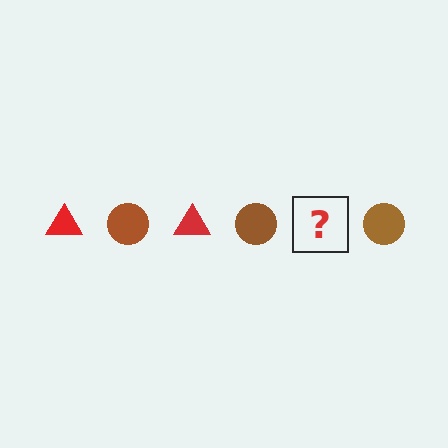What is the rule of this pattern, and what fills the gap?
The rule is that the pattern alternates between red triangle and brown circle. The gap should be filled with a red triangle.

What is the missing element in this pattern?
The missing element is a red triangle.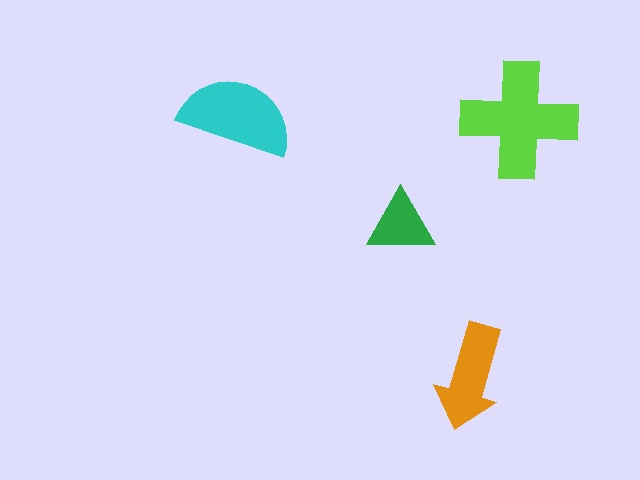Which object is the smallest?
The green triangle.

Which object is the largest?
The lime cross.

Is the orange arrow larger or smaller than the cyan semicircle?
Smaller.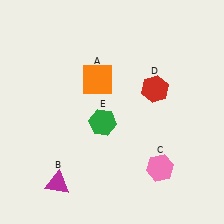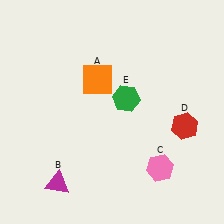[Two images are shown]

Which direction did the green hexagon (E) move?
The green hexagon (E) moved up.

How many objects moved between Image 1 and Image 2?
2 objects moved between the two images.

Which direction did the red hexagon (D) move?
The red hexagon (D) moved down.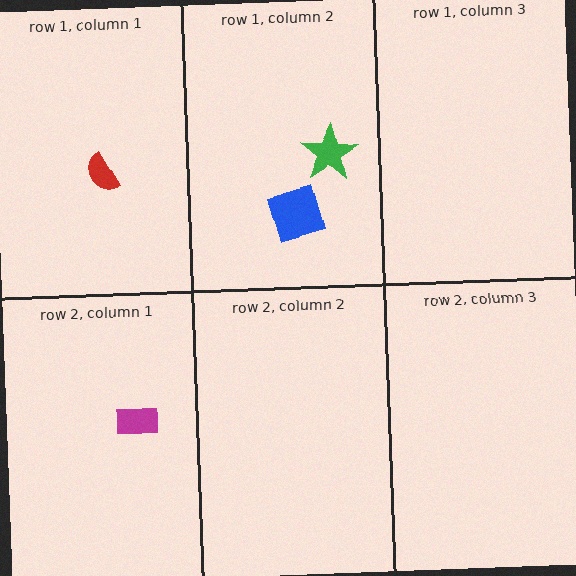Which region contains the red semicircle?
The row 1, column 1 region.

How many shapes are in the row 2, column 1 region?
1.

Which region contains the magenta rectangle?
The row 2, column 1 region.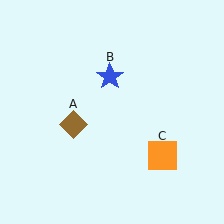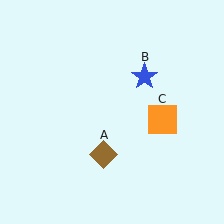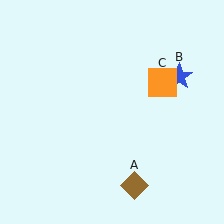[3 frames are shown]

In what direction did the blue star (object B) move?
The blue star (object B) moved right.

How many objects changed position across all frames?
3 objects changed position: brown diamond (object A), blue star (object B), orange square (object C).